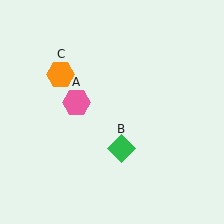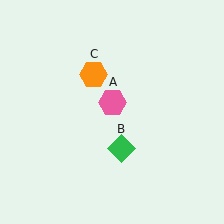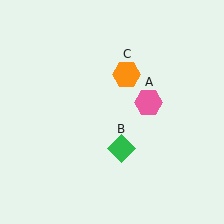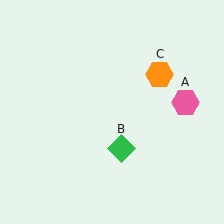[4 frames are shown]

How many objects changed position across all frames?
2 objects changed position: pink hexagon (object A), orange hexagon (object C).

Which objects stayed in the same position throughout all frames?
Green diamond (object B) remained stationary.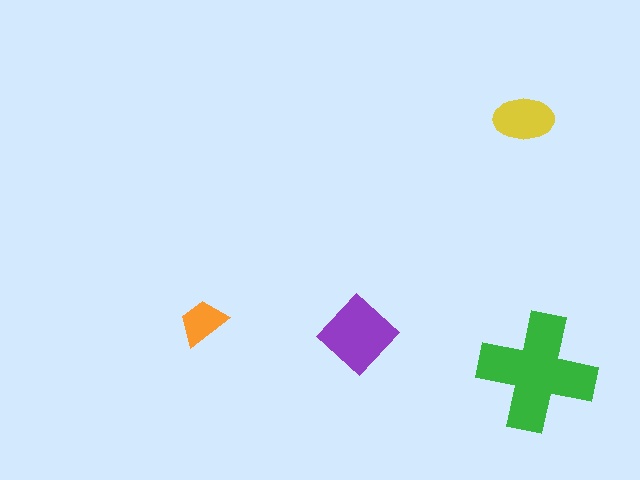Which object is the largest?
The green cross.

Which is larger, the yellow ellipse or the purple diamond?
The purple diamond.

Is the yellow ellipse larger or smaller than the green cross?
Smaller.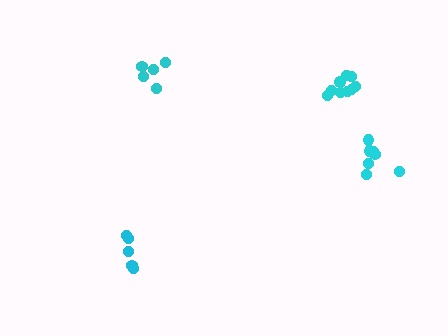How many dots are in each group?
Group 1: 9 dots, Group 2: 5 dots, Group 3: 7 dots, Group 4: 5 dots (26 total).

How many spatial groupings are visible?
There are 4 spatial groupings.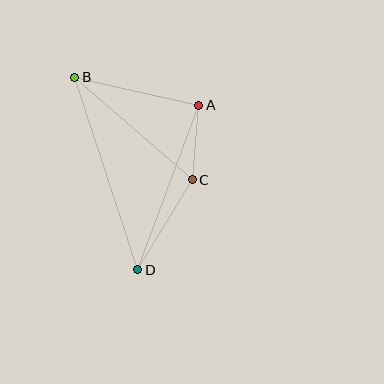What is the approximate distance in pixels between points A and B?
The distance between A and B is approximately 127 pixels.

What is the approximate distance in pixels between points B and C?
The distance between B and C is approximately 156 pixels.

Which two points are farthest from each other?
Points B and D are farthest from each other.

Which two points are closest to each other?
Points A and C are closest to each other.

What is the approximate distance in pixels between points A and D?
The distance between A and D is approximately 176 pixels.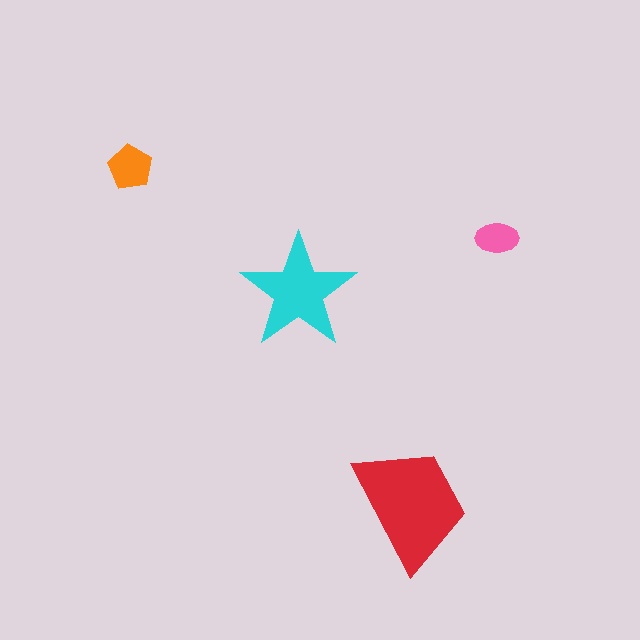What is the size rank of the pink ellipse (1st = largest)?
4th.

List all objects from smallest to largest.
The pink ellipse, the orange pentagon, the cyan star, the red trapezoid.